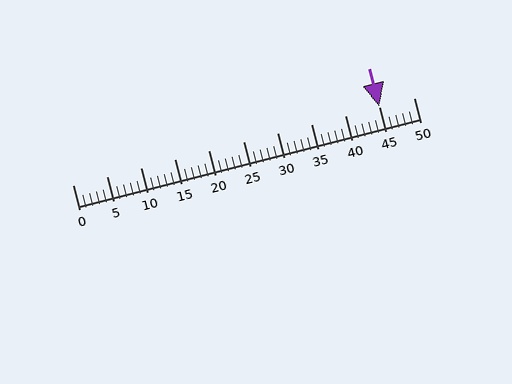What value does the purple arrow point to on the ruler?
The purple arrow points to approximately 45.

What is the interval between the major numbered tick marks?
The major tick marks are spaced 5 units apart.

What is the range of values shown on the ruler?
The ruler shows values from 0 to 50.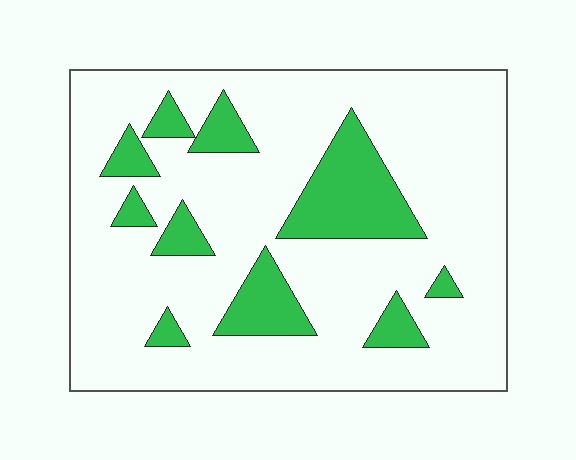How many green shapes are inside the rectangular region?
10.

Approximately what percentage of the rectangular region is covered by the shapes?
Approximately 20%.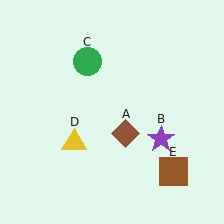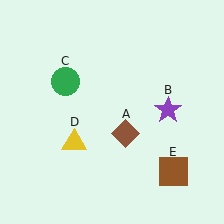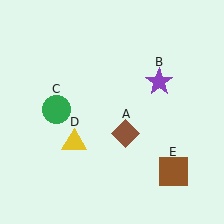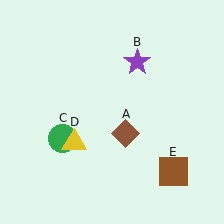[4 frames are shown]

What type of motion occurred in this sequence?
The purple star (object B), green circle (object C) rotated counterclockwise around the center of the scene.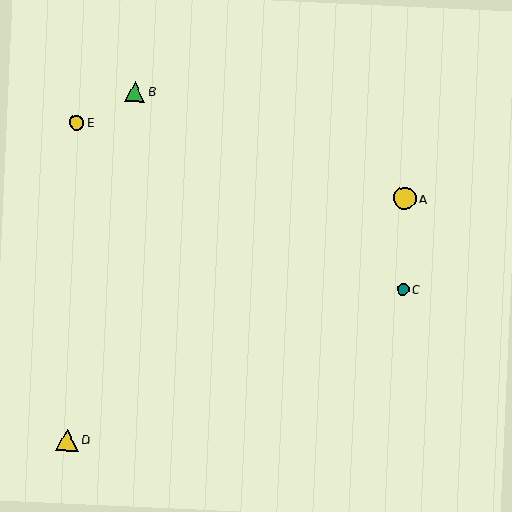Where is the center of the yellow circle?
The center of the yellow circle is at (77, 122).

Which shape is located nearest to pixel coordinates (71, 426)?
The yellow triangle (labeled D) at (67, 440) is nearest to that location.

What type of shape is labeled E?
Shape E is a yellow circle.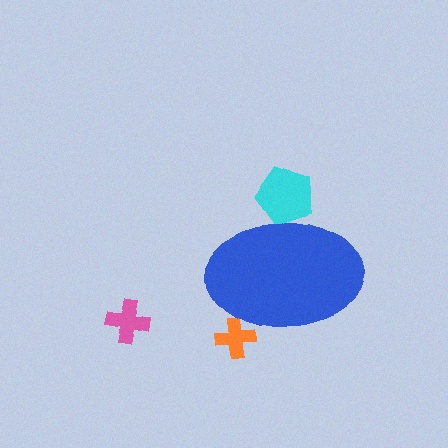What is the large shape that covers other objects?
A blue ellipse.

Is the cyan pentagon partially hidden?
Yes, the cyan pentagon is partially hidden behind the blue ellipse.